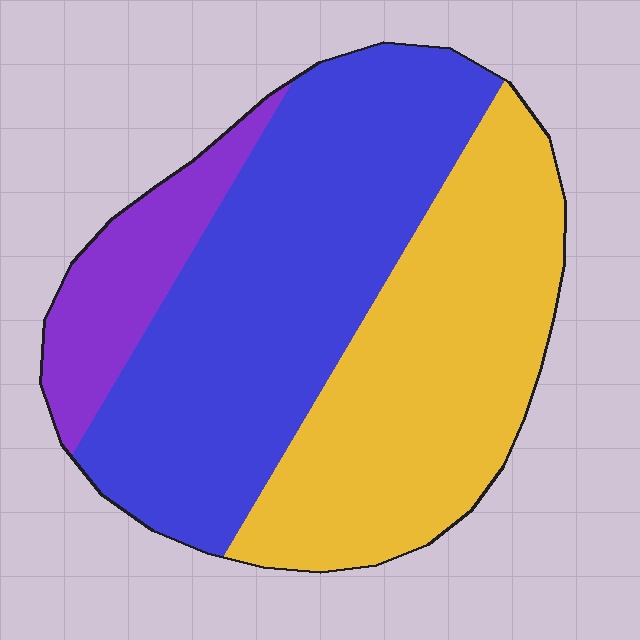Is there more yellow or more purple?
Yellow.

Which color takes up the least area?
Purple, at roughly 15%.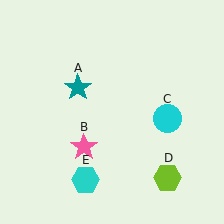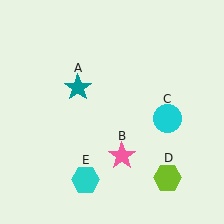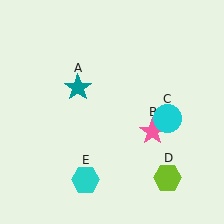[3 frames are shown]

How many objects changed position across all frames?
1 object changed position: pink star (object B).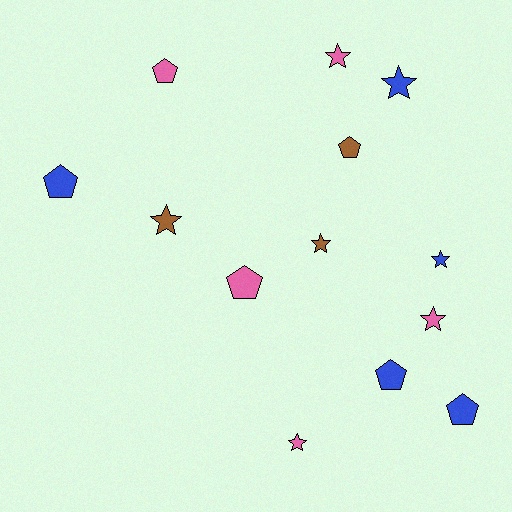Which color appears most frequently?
Blue, with 5 objects.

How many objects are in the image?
There are 13 objects.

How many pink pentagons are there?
There are 2 pink pentagons.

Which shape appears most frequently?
Star, with 7 objects.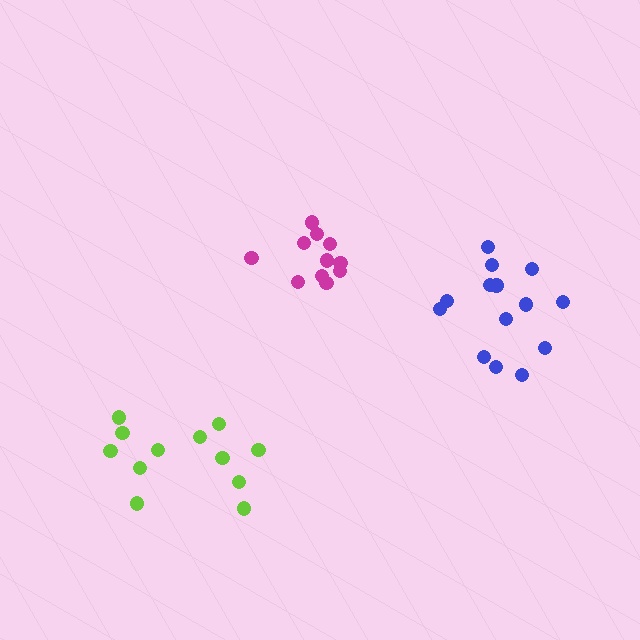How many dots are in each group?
Group 1: 14 dots, Group 2: 11 dots, Group 3: 12 dots (37 total).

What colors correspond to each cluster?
The clusters are colored: blue, magenta, lime.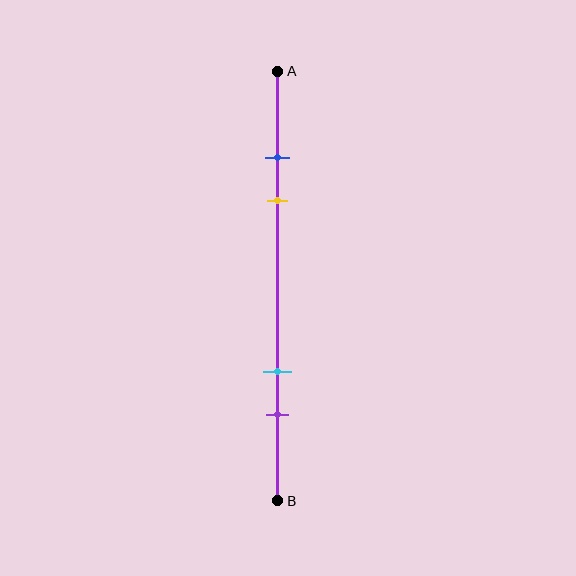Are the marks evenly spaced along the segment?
No, the marks are not evenly spaced.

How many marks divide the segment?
There are 4 marks dividing the segment.